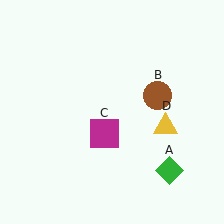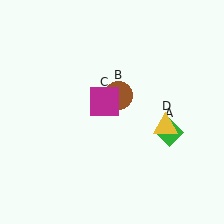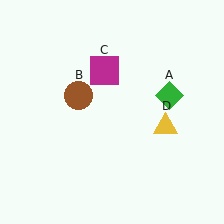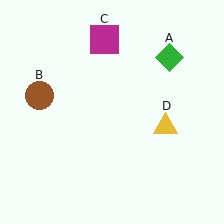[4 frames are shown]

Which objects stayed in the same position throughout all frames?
Yellow triangle (object D) remained stationary.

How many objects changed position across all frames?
3 objects changed position: green diamond (object A), brown circle (object B), magenta square (object C).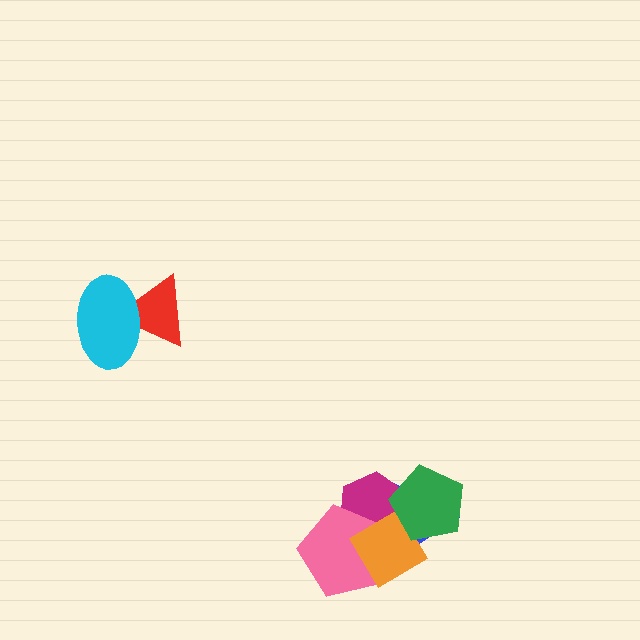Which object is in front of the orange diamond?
The green pentagon is in front of the orange diamond.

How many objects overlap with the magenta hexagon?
4 objects overlap with the magenta hexagon.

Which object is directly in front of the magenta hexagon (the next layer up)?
The pink pentagon is directly in front of the magenta hexagon.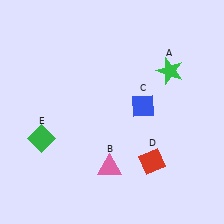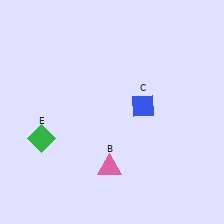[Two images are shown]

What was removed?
The green star (A), the red diamond (D) were removed in Image 2.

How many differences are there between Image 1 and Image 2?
There are 2 differences between the two images.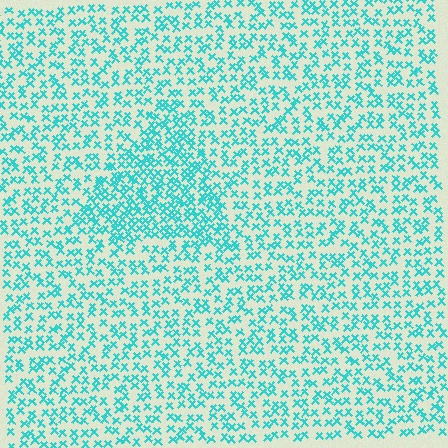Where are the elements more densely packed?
The elements are more densely packed inside the triangle boundary.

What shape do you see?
I see a triangle.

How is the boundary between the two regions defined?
The boundary is defined by a change in element density (approximately 1.8x ratio). All elements are the same color, size, and shape.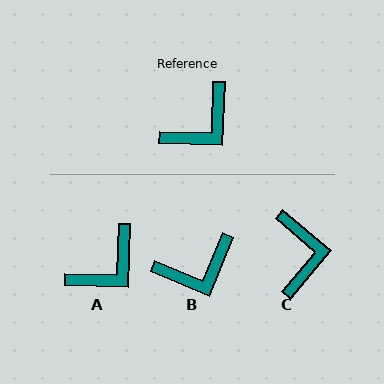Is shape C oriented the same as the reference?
No, it is off by about 52 degrees.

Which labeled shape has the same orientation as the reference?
A.